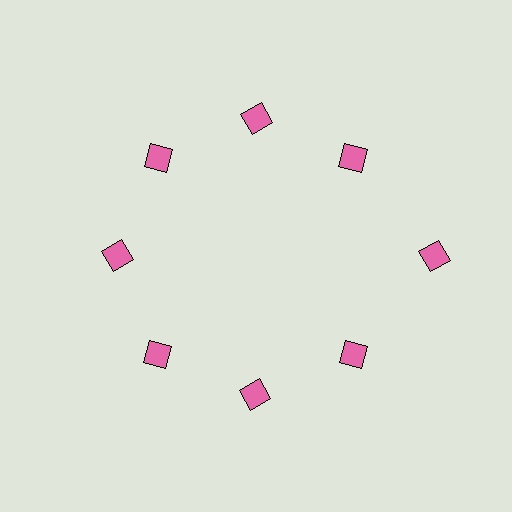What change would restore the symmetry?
The symmetry would be restored by moving it inward, back onto the ring so that all 8 diamonds sit at equal angles and equal distance from the center.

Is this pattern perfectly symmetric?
No. The 8 pink diamonds are arranged in a ring, but one element near the 3 o'clock position is pushed outward from the center, breaking the 8-fold rotational symmetry.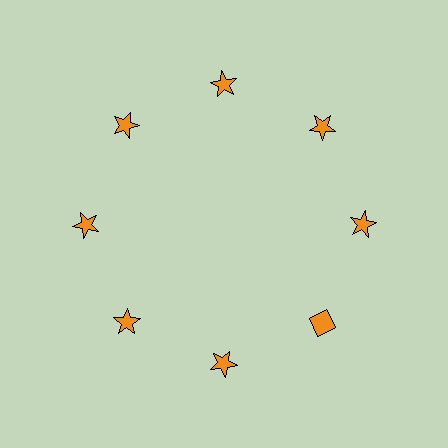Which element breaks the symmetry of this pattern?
The orange diamond at roughly the 4 o'clock position breaks the symmetry. All other shapes are orange stars.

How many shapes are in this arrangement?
There are 8 shapes arranged in a ring pattern.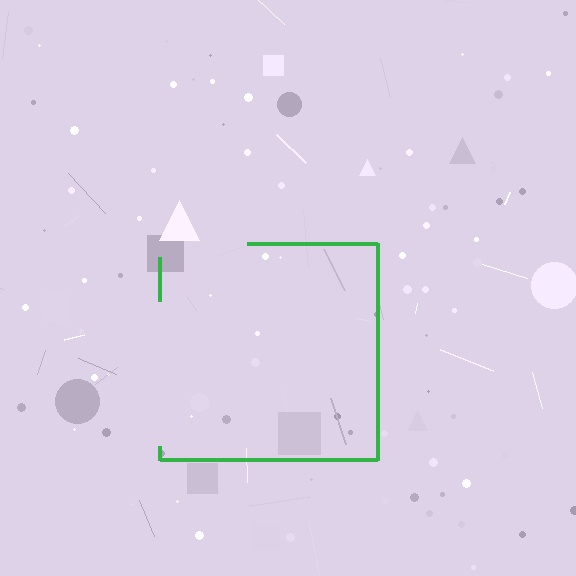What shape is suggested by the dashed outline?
The dashed outline suggests a square.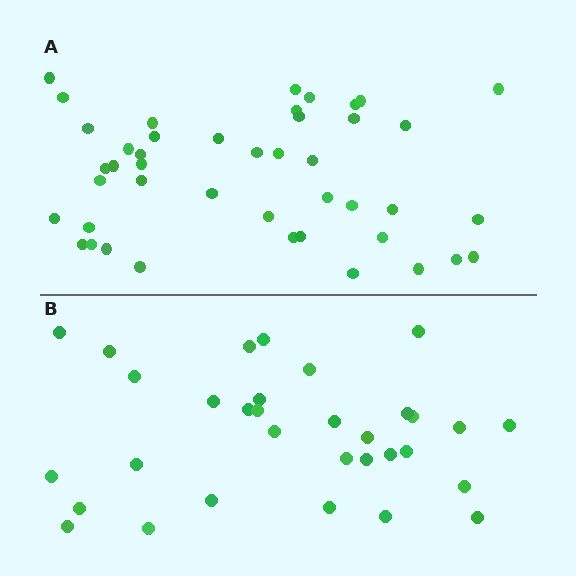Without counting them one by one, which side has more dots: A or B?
Region A (the top region) has more dots.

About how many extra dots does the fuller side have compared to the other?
Region A has roughly 12 or so more dots than region B.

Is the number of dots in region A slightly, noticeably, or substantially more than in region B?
Region A has noticeably more, but not dramatically so. The ratio is roughly 1.4 to 1.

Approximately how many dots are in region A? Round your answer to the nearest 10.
About 40 dots. (The exact count is 44, which rounds to 40.)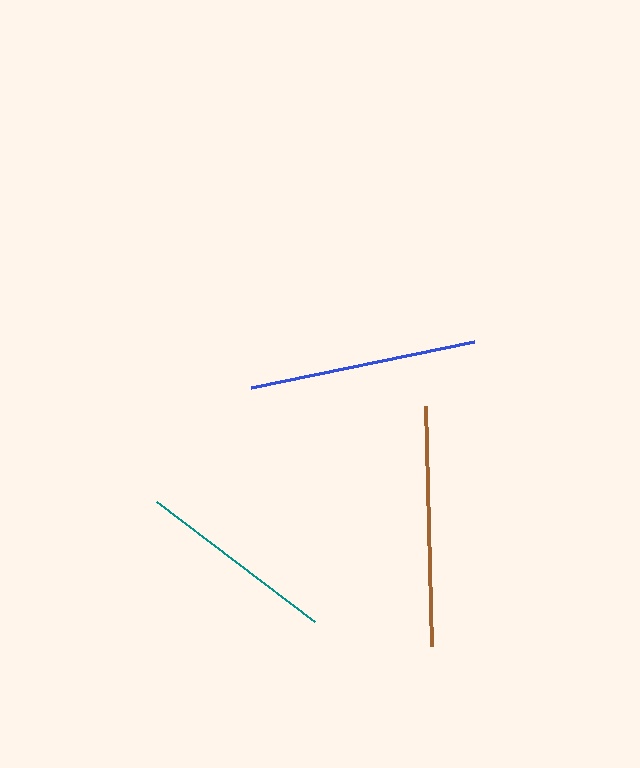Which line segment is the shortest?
The teal line is the shortest at approximately 198 pixels.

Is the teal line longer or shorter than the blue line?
The blue line is longer than the teal line.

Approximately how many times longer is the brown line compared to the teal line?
The brown line is approximately 1.2 times the length of the teal line.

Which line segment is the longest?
The brown line is the longest at approximately 240 pixels.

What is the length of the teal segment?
The teal segment is approximately 198 pixels long.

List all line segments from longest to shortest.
From longest to shortest: brown, blue, teal.